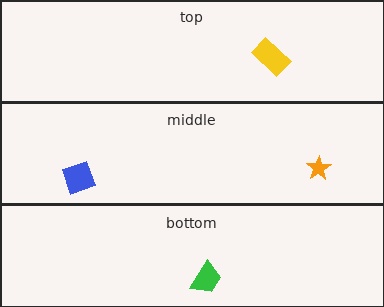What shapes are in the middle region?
The orange star, the blue square.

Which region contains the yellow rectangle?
The top region.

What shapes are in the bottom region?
The green trapezoid.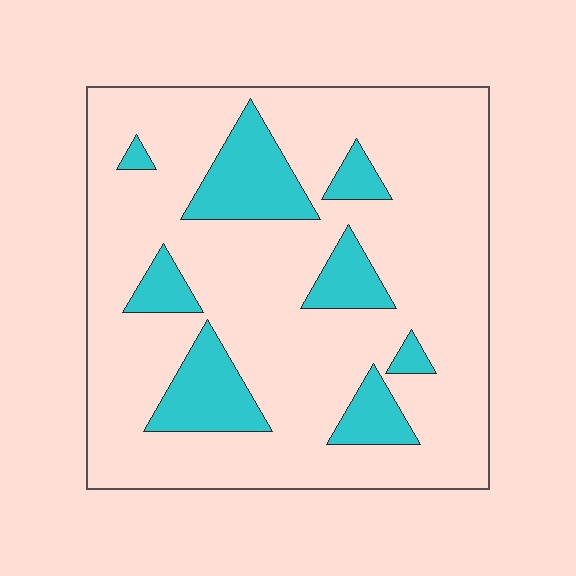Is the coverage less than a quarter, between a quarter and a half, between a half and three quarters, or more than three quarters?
Less than a quarter.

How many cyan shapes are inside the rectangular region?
8.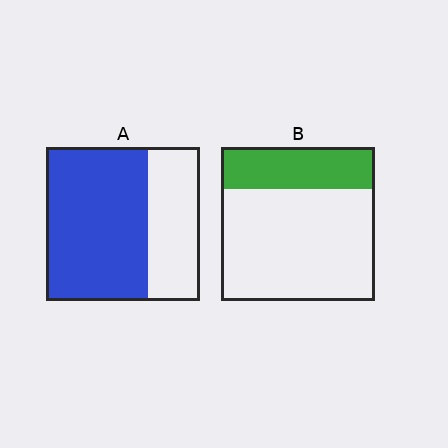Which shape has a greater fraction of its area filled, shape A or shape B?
Shape A.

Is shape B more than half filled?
No.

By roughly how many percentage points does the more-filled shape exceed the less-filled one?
By roughly 40 percentage points (A over B).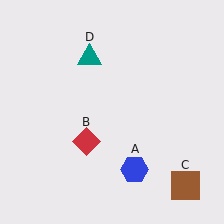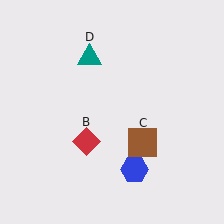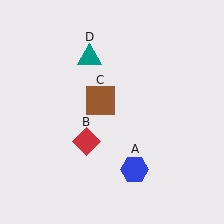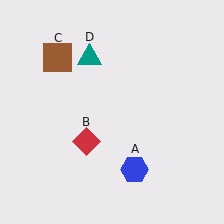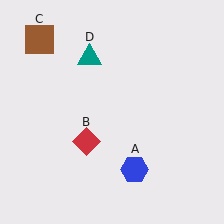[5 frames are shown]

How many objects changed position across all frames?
1 object changed position: brown square (object C).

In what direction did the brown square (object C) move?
The brown square (object C) moved up and to the left.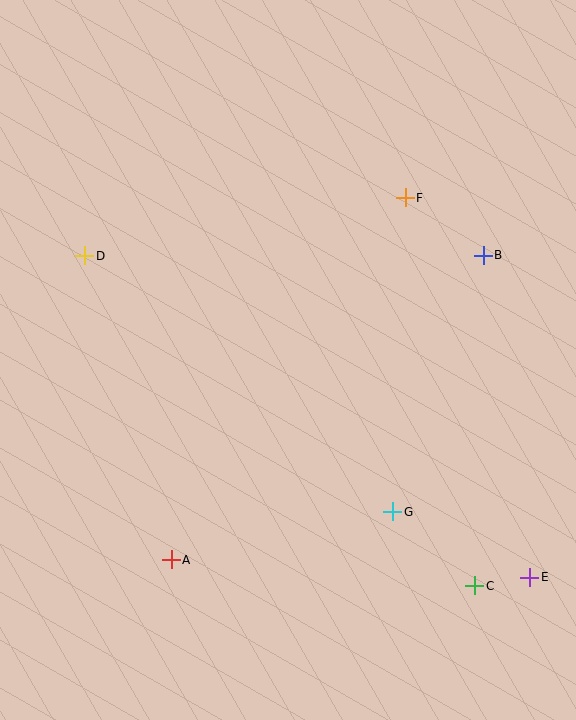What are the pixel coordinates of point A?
Point A is at (171, 560).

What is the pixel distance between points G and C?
The distance between G and C is 111 pixels.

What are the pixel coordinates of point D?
Point D is at (85, 256).